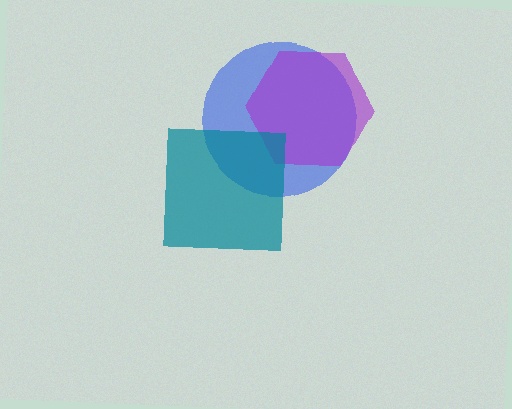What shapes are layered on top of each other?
The layered shapes are: a blue circle, a purple hexagon, a teal square.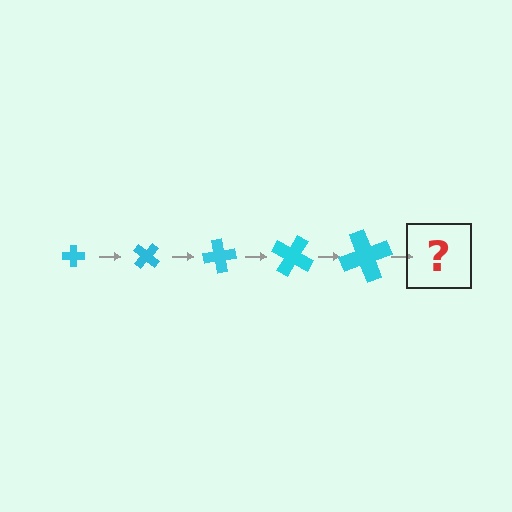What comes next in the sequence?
The next element should be a cross, larger than the previous one and rotated 200 degrees from the start.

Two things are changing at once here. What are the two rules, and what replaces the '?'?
The two rules are that the cross grows larger each step and it rotates 40 degrees each step. The '?' should be a cross, larger than the previous one and rotated 200 degrees from the start.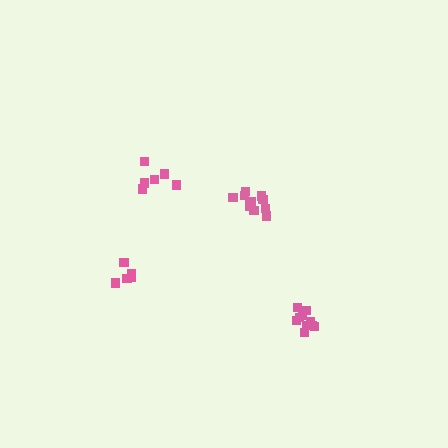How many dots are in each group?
Group 1: 10 dots, Group 2: 5 dots, Group 3: 11 dots, Group 4: 6 dots (32 total).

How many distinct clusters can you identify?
There are 4 distinct clusters.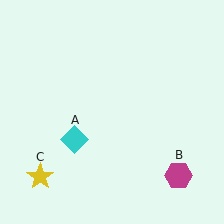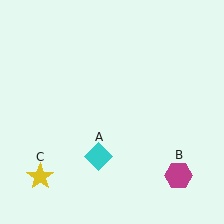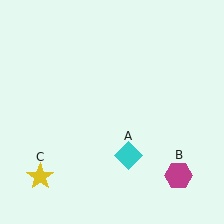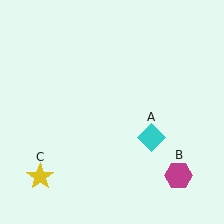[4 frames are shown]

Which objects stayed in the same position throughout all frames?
Magenta hexagon (object B) and yellow star (object C) remained stationary.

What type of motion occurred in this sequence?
The cyan diamond (object A) rotated counterclockwise around the center of the scene.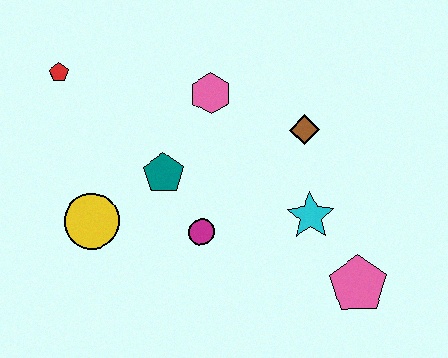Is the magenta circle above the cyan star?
No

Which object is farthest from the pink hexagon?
The pink pentagon is farthest from the pink hexagon.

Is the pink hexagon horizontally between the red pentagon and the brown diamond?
Yes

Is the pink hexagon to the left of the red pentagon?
No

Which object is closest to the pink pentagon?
The cyan star is closest to the pink pentagon.